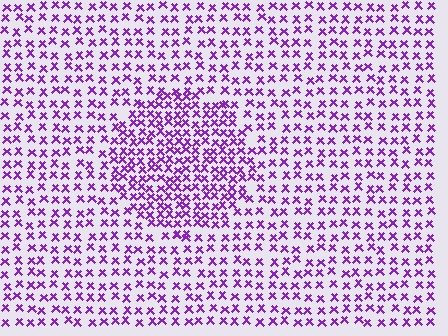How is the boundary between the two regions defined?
The boundary is defined by a change in element density (approximately 1.8x ratio). All elements are the same color, size, and shape.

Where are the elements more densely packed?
The elements are more densely packed inside the circle boundary.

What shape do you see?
I see a circle.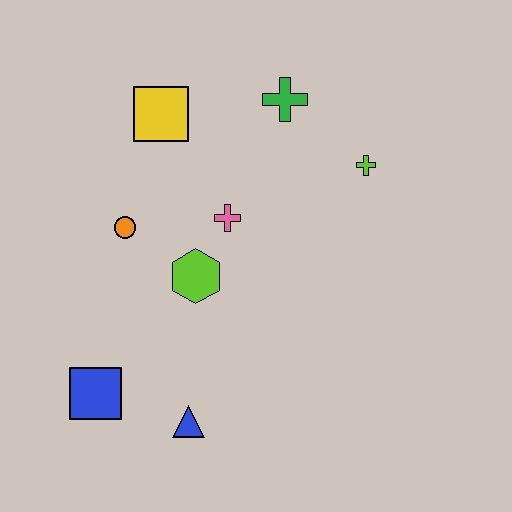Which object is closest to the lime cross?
The green cross is closest to the lime cross.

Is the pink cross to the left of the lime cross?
Yes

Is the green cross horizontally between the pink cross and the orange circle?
No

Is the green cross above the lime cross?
Yes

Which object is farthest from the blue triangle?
The green cross is farthest from the blue triangle.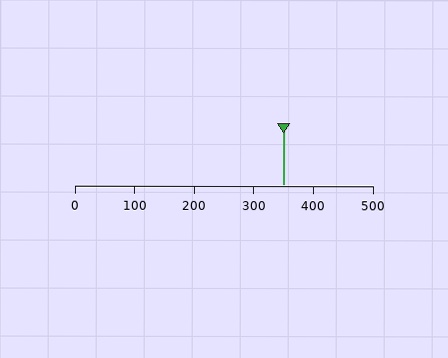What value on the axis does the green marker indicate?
The marker indicates approximately 350.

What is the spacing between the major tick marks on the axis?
The major ticks are spaced 100 apart.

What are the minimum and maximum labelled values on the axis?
The axis runs from 0 to 500.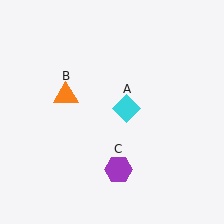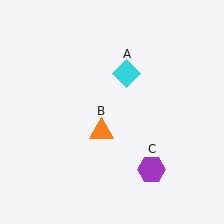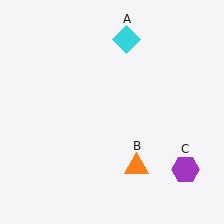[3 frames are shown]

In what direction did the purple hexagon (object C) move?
The purple hexagon (object C) moved right.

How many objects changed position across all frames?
3 objects changed position: cyan diamond (object A), orange triangle (object B), purple hexagon (object C).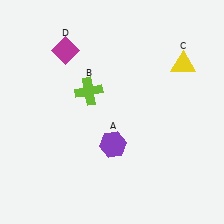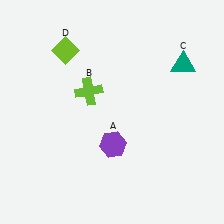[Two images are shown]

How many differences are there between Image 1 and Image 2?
There are 2 differences between the two images.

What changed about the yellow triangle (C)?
In Image 1, C is yellow. In Image 2, it changed to teal.